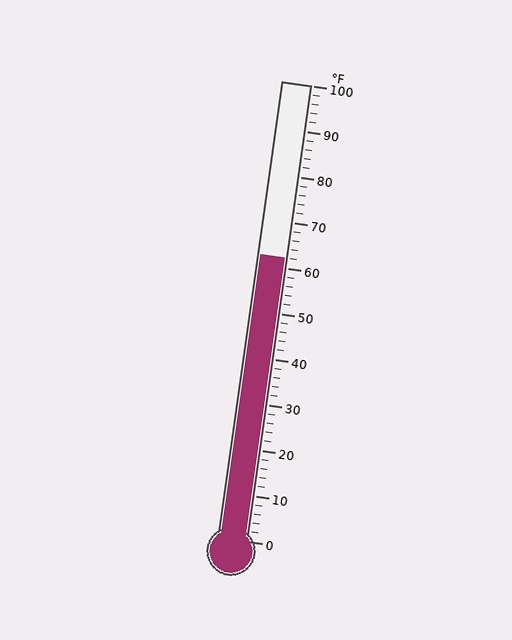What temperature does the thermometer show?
The thermometer shows approximately 62°F.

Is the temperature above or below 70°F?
The temperature is below 70°F.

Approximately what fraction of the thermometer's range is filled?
The thermometer is filled to approximately 60% of its range.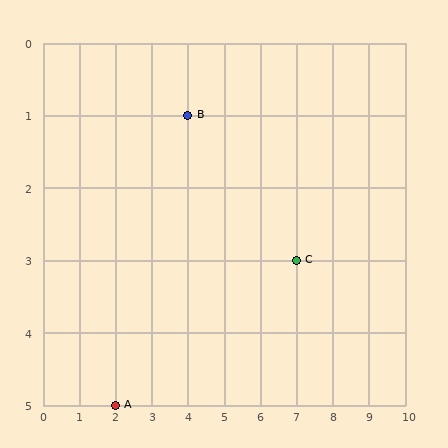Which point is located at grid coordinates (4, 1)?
Point B is at (4, 1).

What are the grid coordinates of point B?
Point B is at grid coordinates (4, 1).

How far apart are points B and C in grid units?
Points B and C are 3 columns and 2 rows apart (about 3.6 grid units diagonally).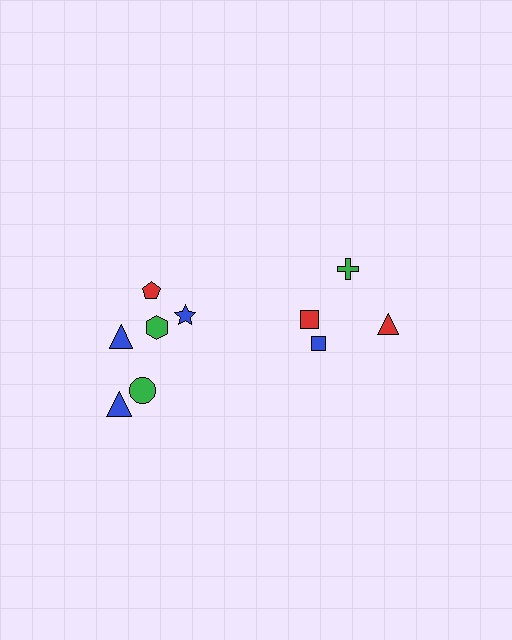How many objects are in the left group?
There are 6 objects.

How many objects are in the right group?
There are 4 objects.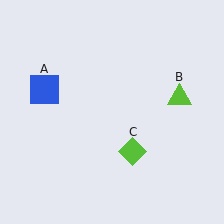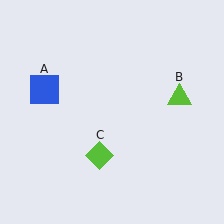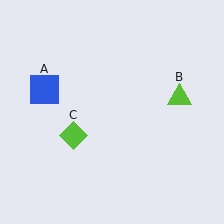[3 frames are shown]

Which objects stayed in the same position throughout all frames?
Blue square (object A) and lime triangle (object B) remained stationary.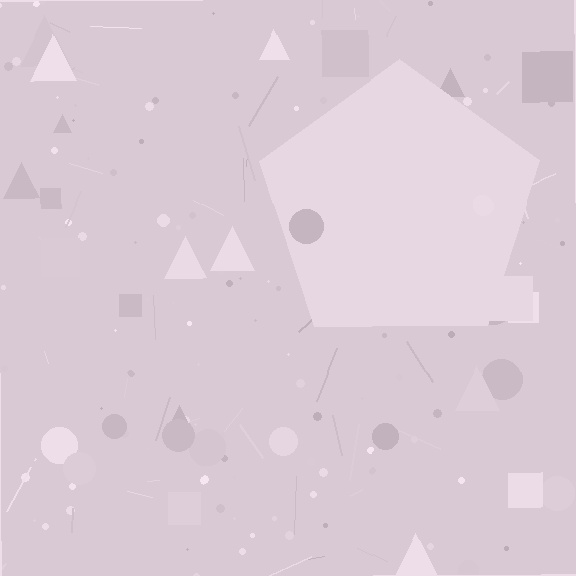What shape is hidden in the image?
A pentagon is hidden in the image.